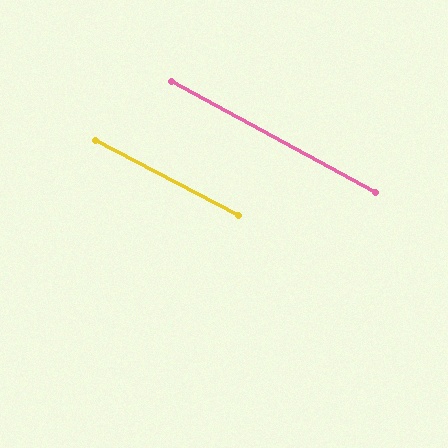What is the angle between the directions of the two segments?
Approximately 1 degree.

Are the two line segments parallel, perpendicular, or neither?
Parallel — their directions differ by only 0.8°.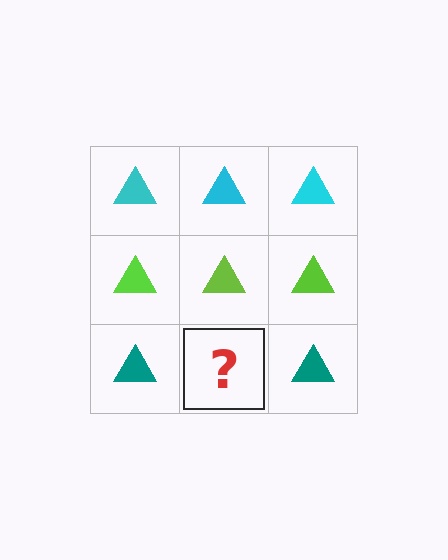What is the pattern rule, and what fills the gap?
The rule is that each row has a consistent color. The gap should be filled with a teal triangle.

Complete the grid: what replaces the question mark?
The question mark should be replaced with a teal triangle.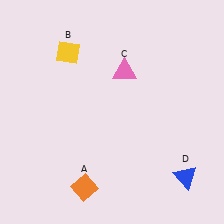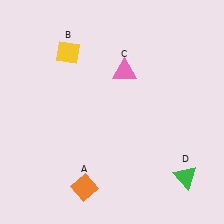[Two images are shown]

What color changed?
The triangle (D) changed from blue in Image 1 to green in Image 2.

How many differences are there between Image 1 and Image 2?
There is 1 difference between the two images.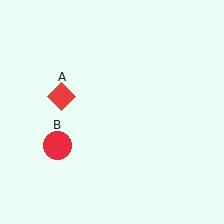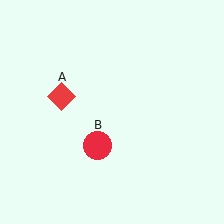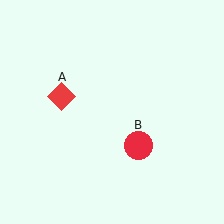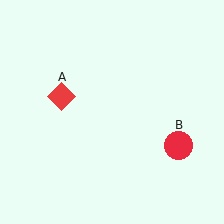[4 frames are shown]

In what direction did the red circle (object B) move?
The red circle (object B) moved right.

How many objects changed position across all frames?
1 object changed position: red circle (object B).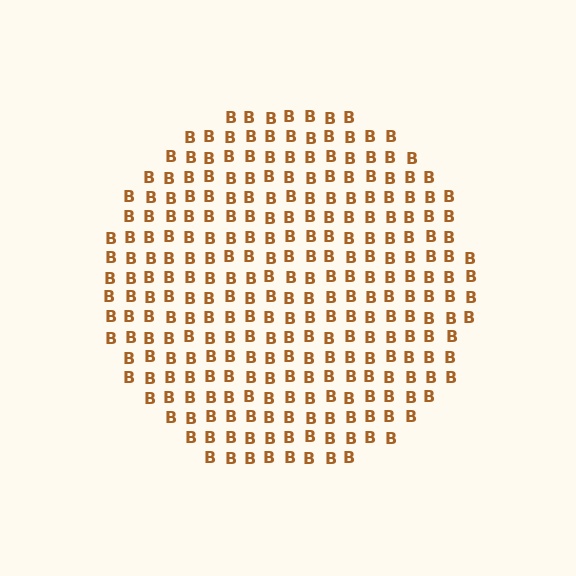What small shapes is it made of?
It is made of small letter B's.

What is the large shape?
The large shape is a circle.